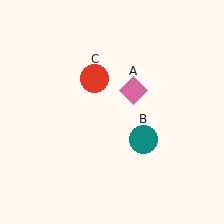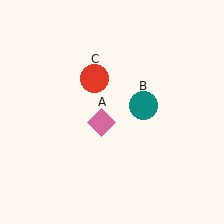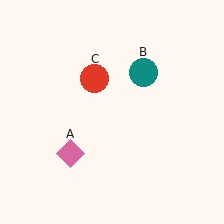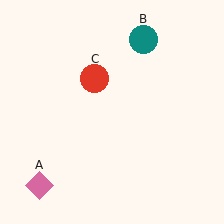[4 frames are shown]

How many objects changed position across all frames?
2 objects changed position: pink diamond (object A), teal circle (object B).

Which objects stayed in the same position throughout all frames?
Red circle (object C) remained stationary.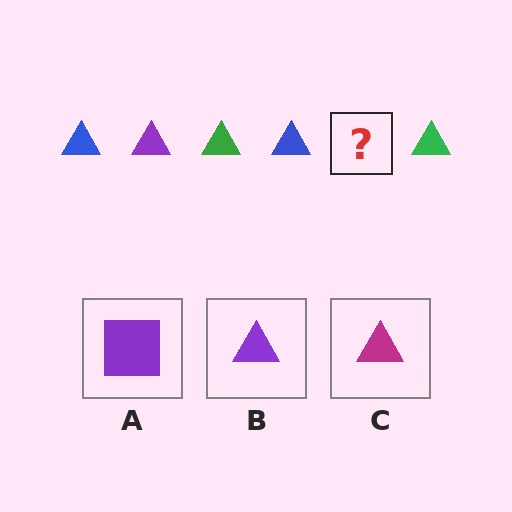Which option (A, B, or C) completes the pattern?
B.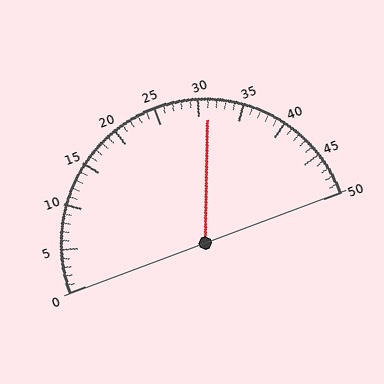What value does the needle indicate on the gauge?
The needle indicates approximately 31.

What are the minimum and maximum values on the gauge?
The gauge ranges from 0 to 50.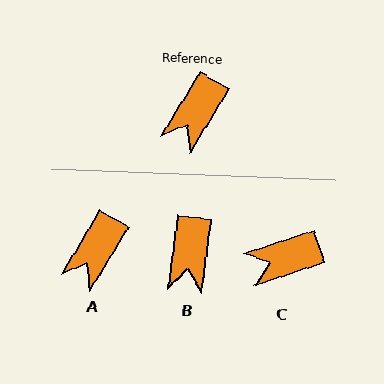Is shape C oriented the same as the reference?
No, it is off by about 40 degrees.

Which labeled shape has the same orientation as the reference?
A.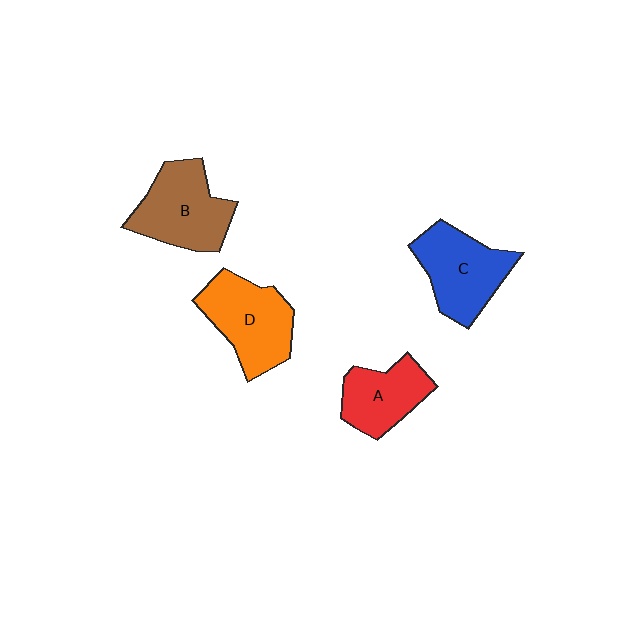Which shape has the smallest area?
Shape A (red).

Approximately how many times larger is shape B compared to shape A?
Approximately 1.3 times.